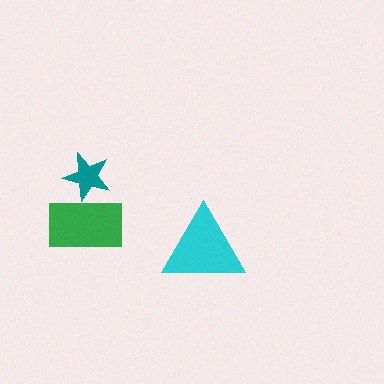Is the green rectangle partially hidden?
No, no other shape covers it.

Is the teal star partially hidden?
Yes, it is partially covered by another shape.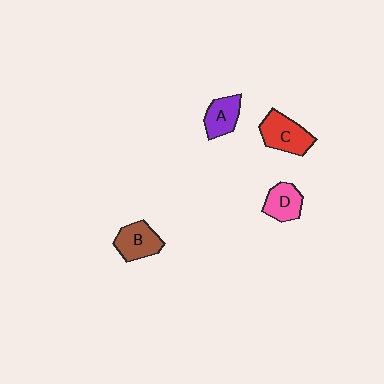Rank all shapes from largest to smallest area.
From largest to smallest: C (red), B (brown), D (pink), A (purple).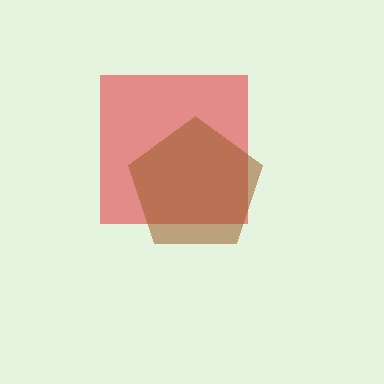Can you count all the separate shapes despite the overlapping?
Yes, there are 2 separate shapes.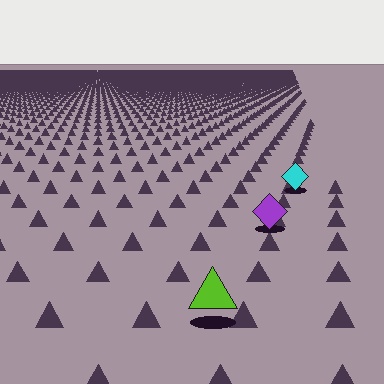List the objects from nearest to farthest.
From nearest to farthest: the lime triangle, the purple diamond, the cyan diamond.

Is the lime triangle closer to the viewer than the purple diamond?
Yes. The lime triangle is closer — you can tell from the texture gradient: the ground texture is coarser near it.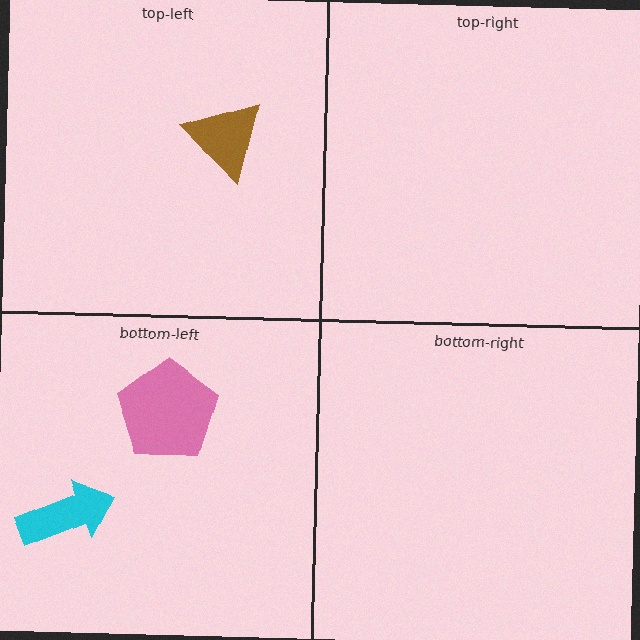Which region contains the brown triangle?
The top-left region.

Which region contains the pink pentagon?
The bottom-left region.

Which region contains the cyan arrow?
The bottom-left region.